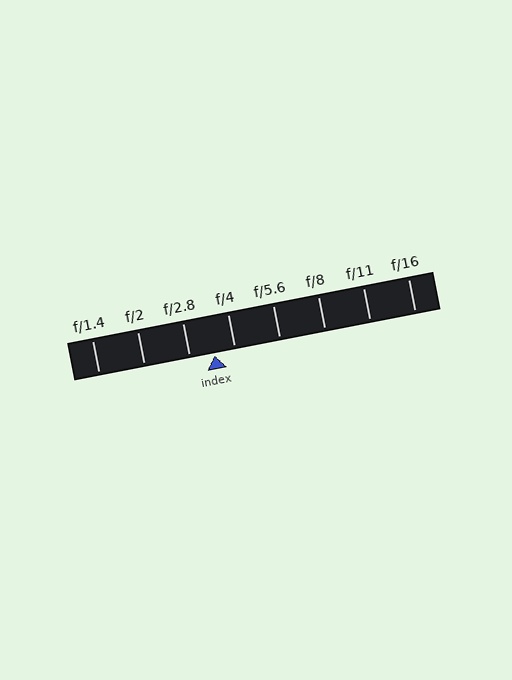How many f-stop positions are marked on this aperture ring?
There are 8 f-stop positions marked.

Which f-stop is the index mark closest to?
The index mark is closest to f/4.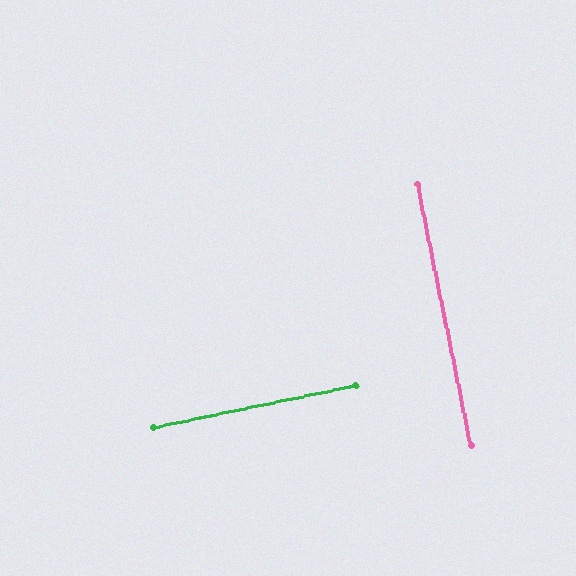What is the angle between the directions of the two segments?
Approximately 90 degrees.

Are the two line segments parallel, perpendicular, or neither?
Perpendicular — they meet at approximately 90°.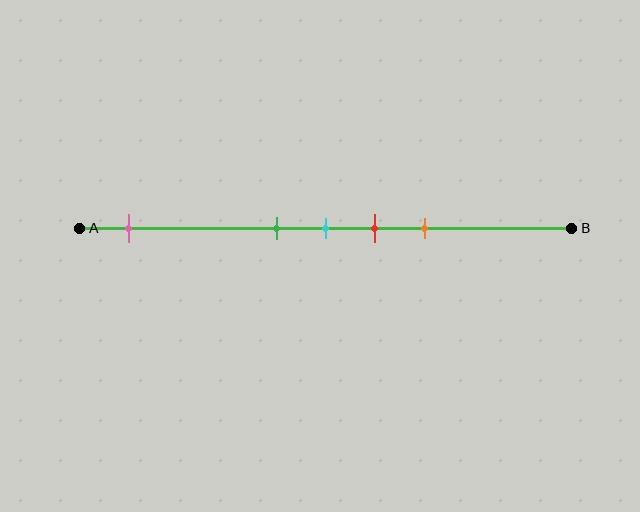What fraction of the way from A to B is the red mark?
The red mark is approximately 60% (0.6) of the way from A to B.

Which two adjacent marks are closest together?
The green and cyan marks are the closest adjacent pair.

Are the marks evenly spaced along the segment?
No, the marks are not evenly spaced.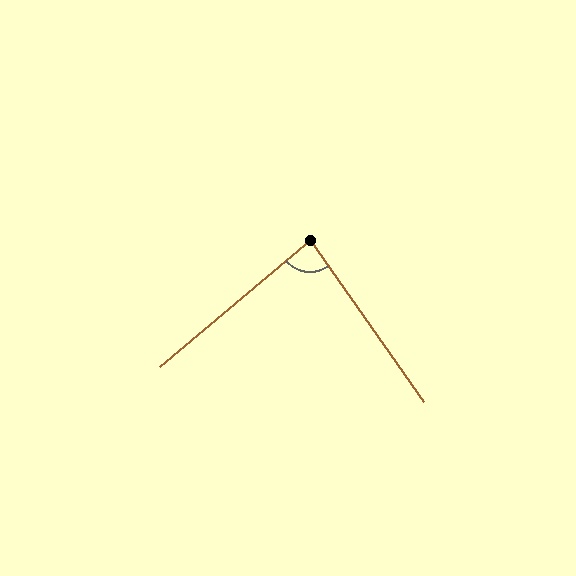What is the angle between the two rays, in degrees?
Approximately 85 degrees.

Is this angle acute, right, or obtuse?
It is approximately a right angle.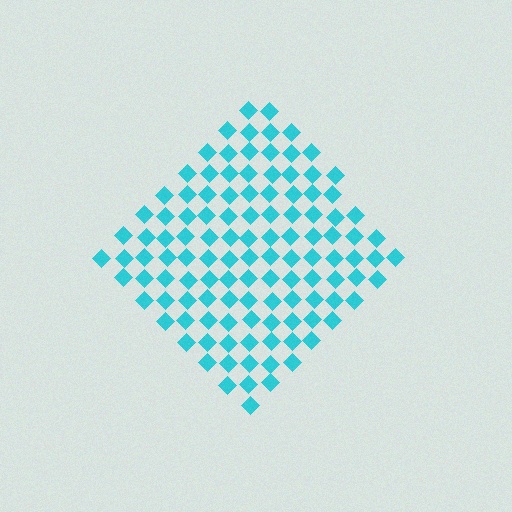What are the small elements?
The small elements are diamonds.